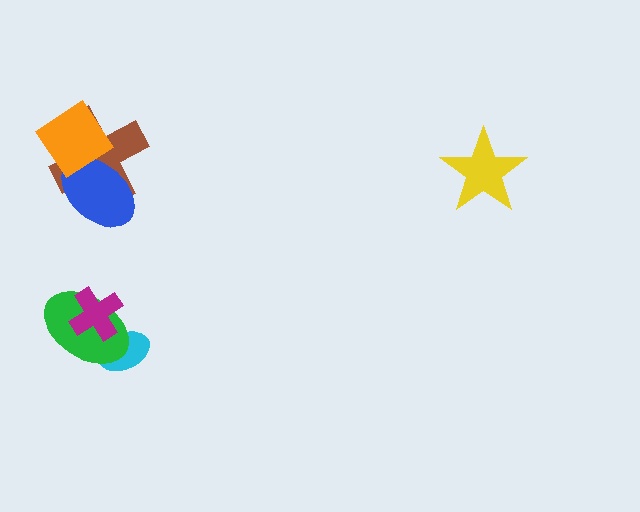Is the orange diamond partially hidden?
No, no other shape covers it.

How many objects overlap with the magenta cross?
2 objects overlap with the magenta cross.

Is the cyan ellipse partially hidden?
Yes, it is partially covered by another shape.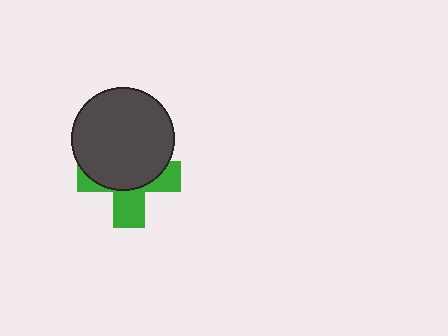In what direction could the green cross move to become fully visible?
The green cross could move down. That would shift it out from behind the dark gray circle entirely.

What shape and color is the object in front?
The object in front is a dark gray circle.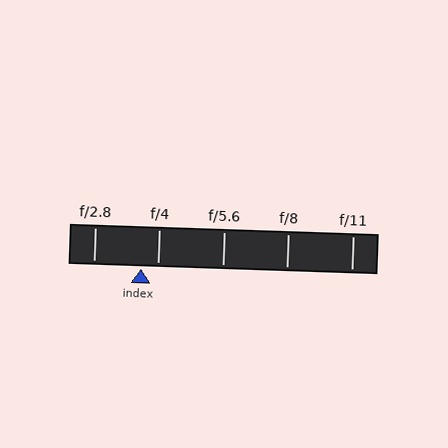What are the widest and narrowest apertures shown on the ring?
The widest aperture shown is f/2.8 and the narrowest is f/11.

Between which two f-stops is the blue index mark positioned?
The index mark is between f/2.8 and f/4.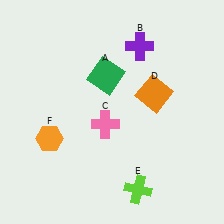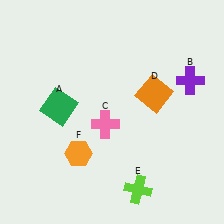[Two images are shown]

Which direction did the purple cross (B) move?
The purple cross (B) moved right.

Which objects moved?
The objects that moved are: the green square (A), the purple cross (B), the orange hexagon (F).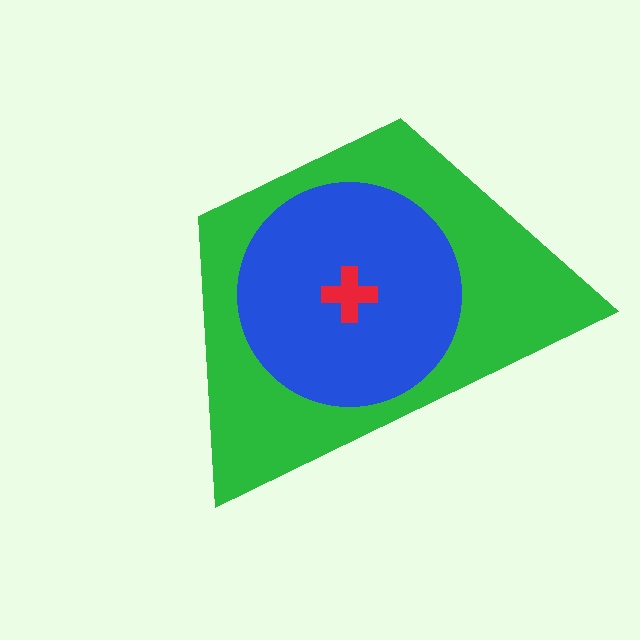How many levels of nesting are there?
3.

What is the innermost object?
The red cross.